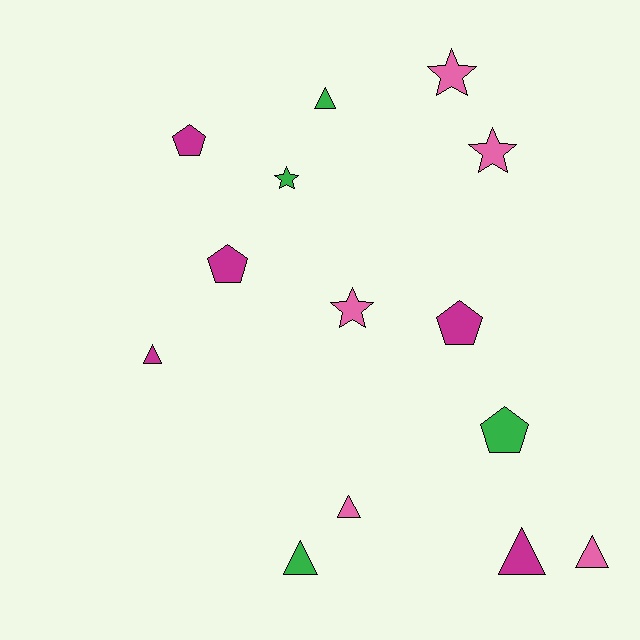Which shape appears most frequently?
Triangle, with 6 objects.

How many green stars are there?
There is 1 green star.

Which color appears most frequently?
Magenta, with 5 objects.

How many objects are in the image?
There are 14 objects.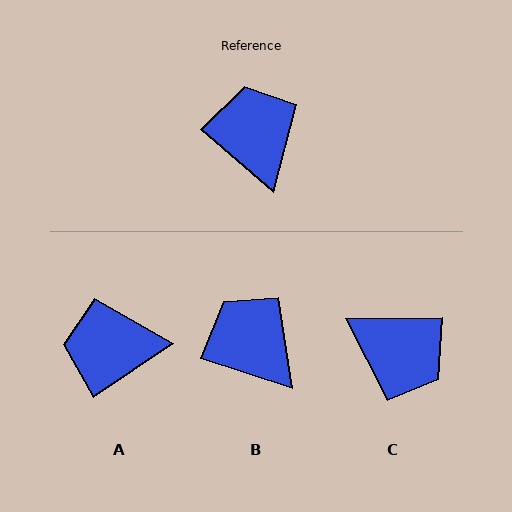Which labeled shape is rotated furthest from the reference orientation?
C, about 138 degrees away.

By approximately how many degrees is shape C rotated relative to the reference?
Approximately 138 degrees clockwise.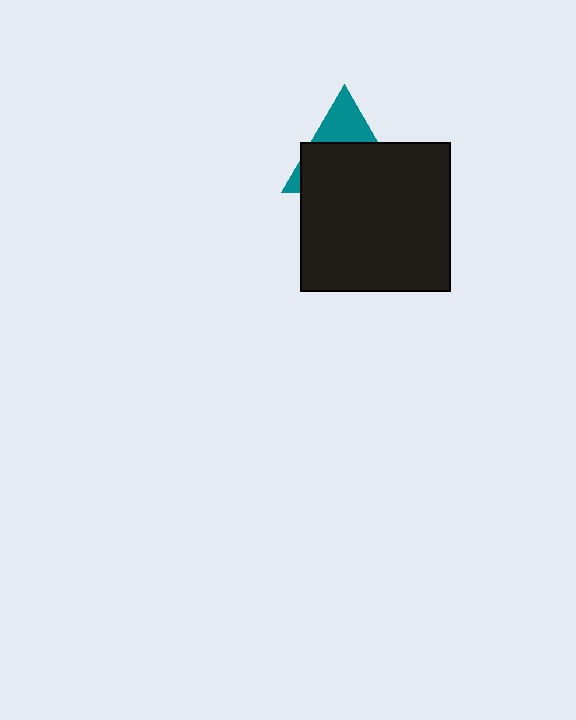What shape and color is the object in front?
The object in front is a black square.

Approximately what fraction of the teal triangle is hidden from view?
Roughly 68% of the teal triangle is hidden behind the black square.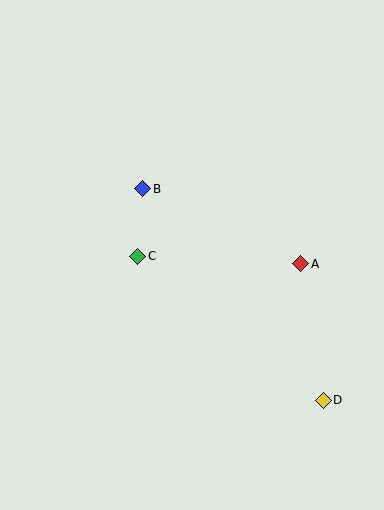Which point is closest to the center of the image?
Point C at (138, 256) is closest to the center.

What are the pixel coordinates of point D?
Point D is at (323, 400).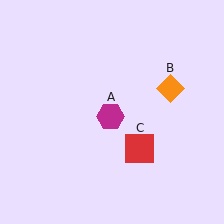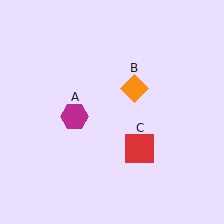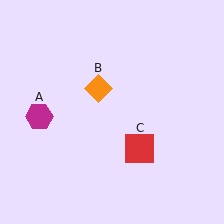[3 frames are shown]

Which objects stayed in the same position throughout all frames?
Red square (object C) remained stationary.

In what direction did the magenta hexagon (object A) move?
The magenta hexagon (object A) moved left.